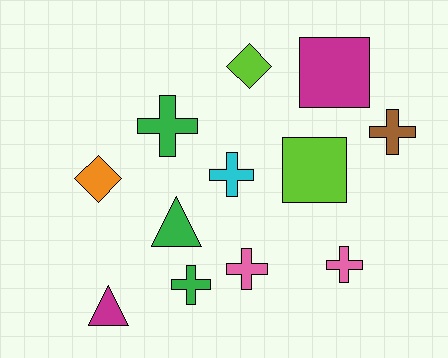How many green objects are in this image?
There are 3 green objects.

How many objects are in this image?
There are 12 objects.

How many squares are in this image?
There are 2 squares.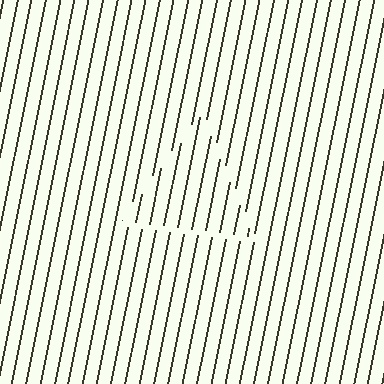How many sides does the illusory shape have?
3 sides — the line-ends trace a triangle.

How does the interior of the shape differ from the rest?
The interior of the shape contains the same grating, shifted by half a period — the contour is defined by the phase discontinuity where line-ends from the inner and outer gratings abut.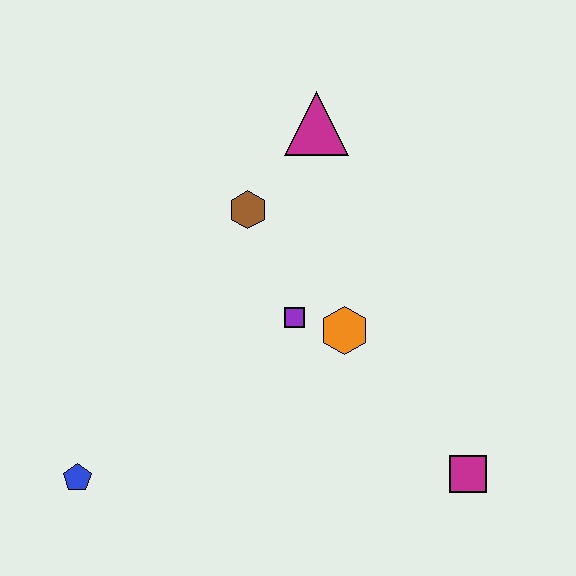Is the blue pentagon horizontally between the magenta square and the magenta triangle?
No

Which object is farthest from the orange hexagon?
The blue pentagon is farthest from the orange hexagon.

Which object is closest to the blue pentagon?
The purple square is closest to the blue pentagon.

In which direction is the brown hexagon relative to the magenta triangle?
The brown hexagon is below the magenta triangle.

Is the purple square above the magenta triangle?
No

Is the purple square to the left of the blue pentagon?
No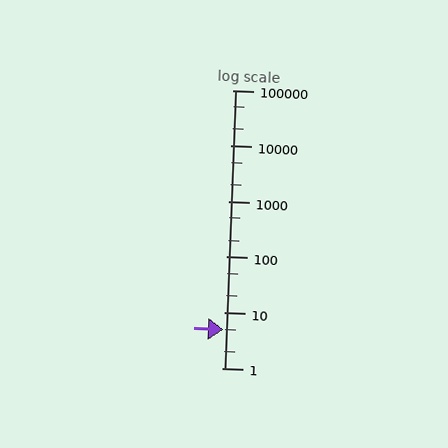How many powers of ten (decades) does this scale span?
The scale spans 5 decades, from 1 to 100000.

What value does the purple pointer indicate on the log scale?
The pointer indicates approximately 4.9.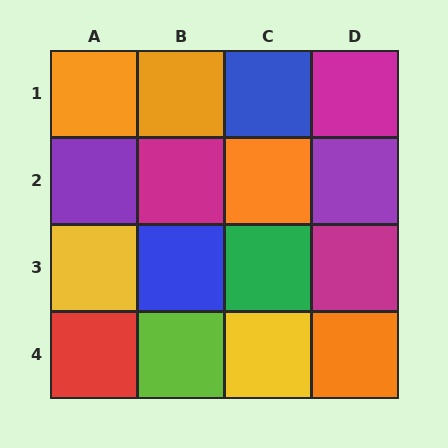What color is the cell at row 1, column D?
Magenta.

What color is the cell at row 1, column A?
Orange.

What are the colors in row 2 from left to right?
Purple, magenta, orange, purple.